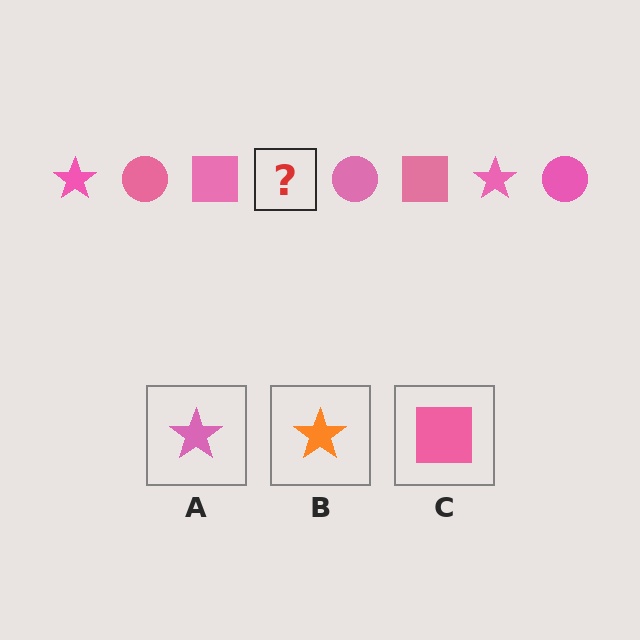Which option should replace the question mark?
Option A.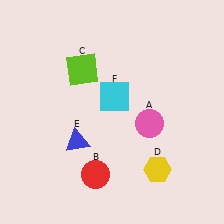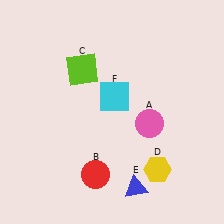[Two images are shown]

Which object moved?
The blue triangle (E) moved right.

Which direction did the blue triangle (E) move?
The blue triangle (E) moved right.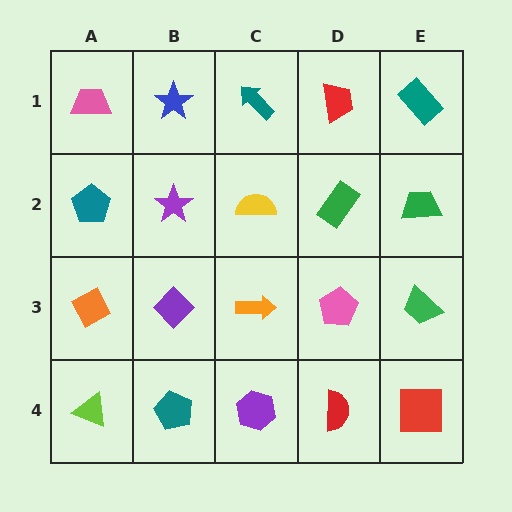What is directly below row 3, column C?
A purple hexagon.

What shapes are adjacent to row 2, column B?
A blue star (row 1, column B), a purple diamond (row 3, column B), a teal pentagon (row 2, column A), a yellow semicircle (row 2, column C).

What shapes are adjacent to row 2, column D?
A red trapezoid (row 1, column D), a pink pentagon (row 3, column D), a yellow semicircle (row 2, column C), a green trapezoid (row 2, column E).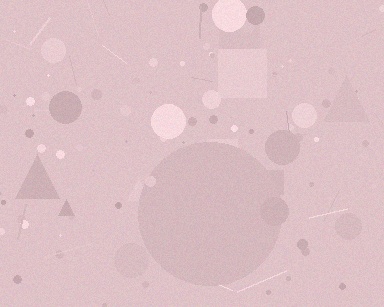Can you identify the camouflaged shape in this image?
The camouflaged shape is a circle.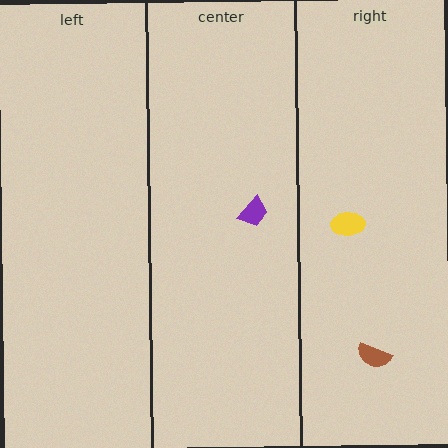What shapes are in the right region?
The brown semicircle, the yellow ellipse.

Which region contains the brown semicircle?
The right region.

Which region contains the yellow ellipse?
The right region.